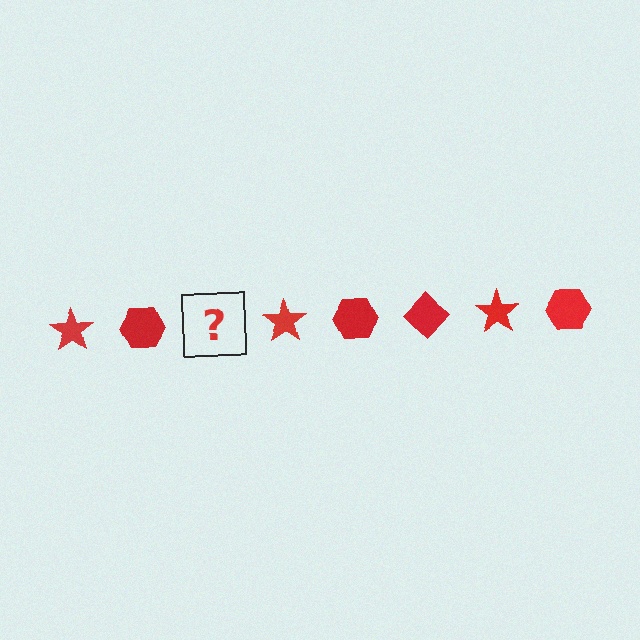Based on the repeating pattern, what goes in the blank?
The blank should be a red diamond.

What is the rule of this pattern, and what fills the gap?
The rule is that the pattern cycles through star, hexagon, diamond shapes in red. The gap should be filled with a red diamond.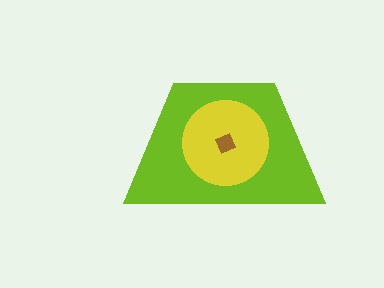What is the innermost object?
The brown diamond.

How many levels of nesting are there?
3.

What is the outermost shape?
The lime trapezoid.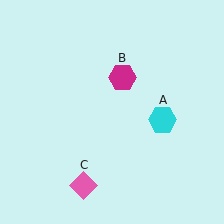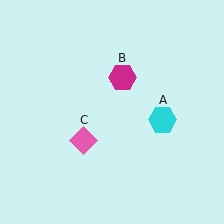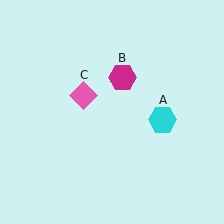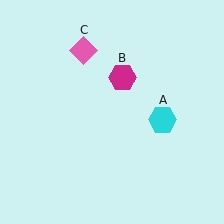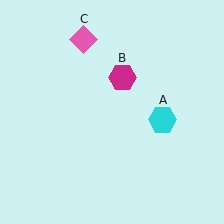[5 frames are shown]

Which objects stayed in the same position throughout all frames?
Cyan hexagon (object A) and magenta hexagon (object B) remained stationary.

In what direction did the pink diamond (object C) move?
The pink diamond (object C) moved up.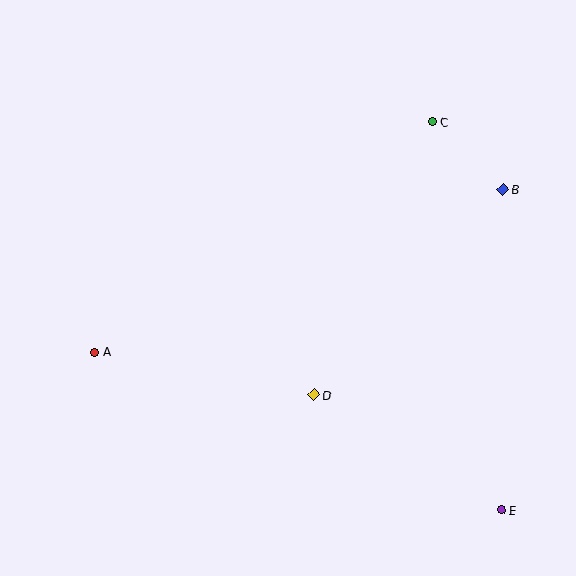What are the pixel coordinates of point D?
Point D is at (314, 395).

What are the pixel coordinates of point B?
Point B is at (503, 189).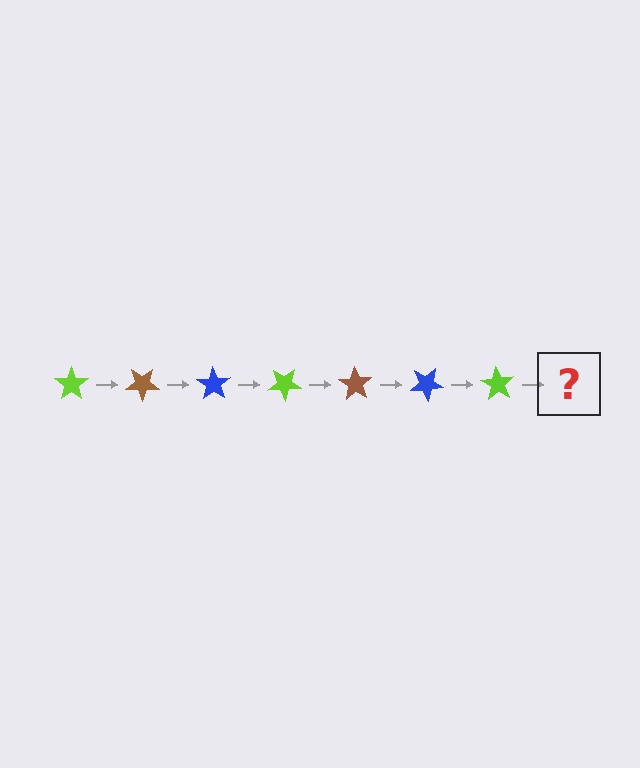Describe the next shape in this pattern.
It should be a brown star, rotated 245 degrees from the start.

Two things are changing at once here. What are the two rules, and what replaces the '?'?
The two rules are that it rotates 35 degrees each step and the color cycles through lime, brown, and blue. The '?' should be a brown star, rotated 245 degrees from the start.